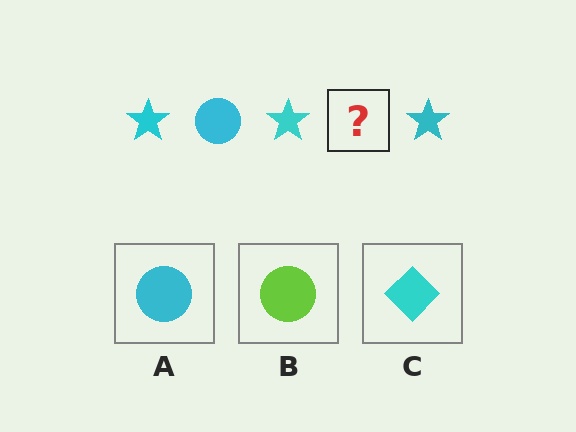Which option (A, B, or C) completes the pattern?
A.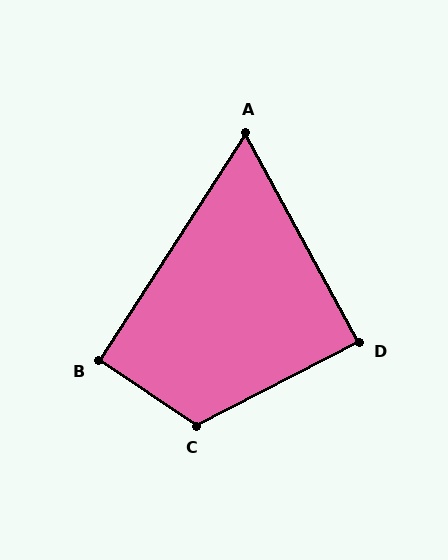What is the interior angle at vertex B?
Approximately 91 degrees (approximately right).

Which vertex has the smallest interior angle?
A, at approximately 61 degrees.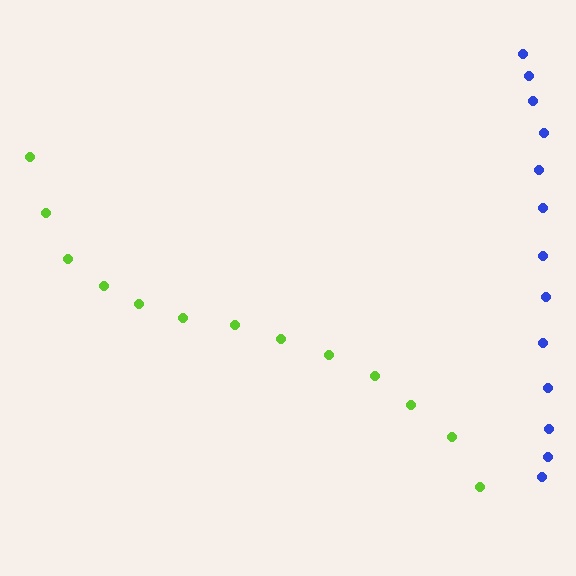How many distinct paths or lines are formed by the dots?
There are 2 distinct paths.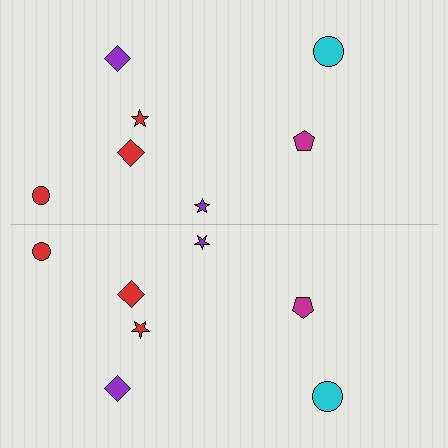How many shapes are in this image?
There are 14 shapes in this image.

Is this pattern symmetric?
Yes, this pattern has bilateral (reflection) symmetry.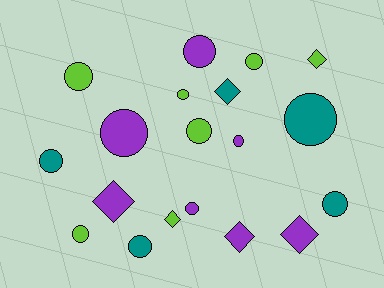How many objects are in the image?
There are 19 objects.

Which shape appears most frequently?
Circle, with 13 objects.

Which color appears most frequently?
Lime, with 7 objects.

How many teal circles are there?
There are 4 teal circles.